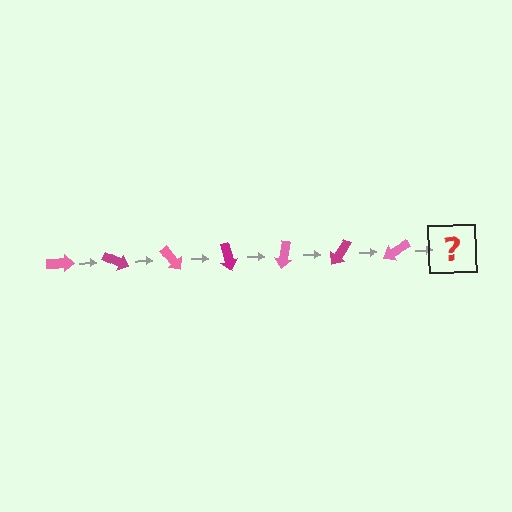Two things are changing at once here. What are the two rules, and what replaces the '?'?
The two rules are that it rotates 25 degrees each step and the color cycles through pink and magenta. The '?' should be a magenta arrow, rotated 175 degrees from the start.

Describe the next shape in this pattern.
It should be a magenta arrow, rotated 175 degrees from the start.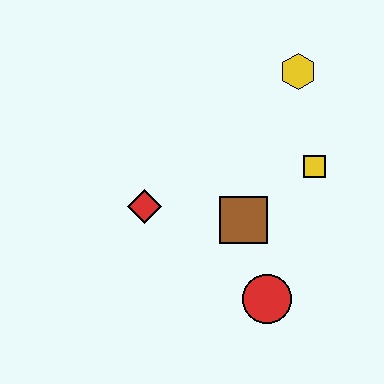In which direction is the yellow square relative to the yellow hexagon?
The yellow square is below the yellow hexagon.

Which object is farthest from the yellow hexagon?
The red circle is farthest from the yellow hexagon.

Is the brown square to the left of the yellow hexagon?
Yes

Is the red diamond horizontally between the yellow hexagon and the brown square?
No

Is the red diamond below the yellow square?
Yes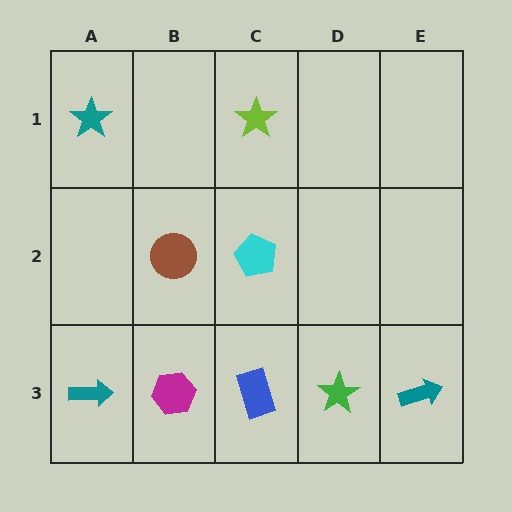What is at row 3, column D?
A green star.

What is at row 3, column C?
A blue rectangle.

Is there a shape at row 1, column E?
No, that cell is empty.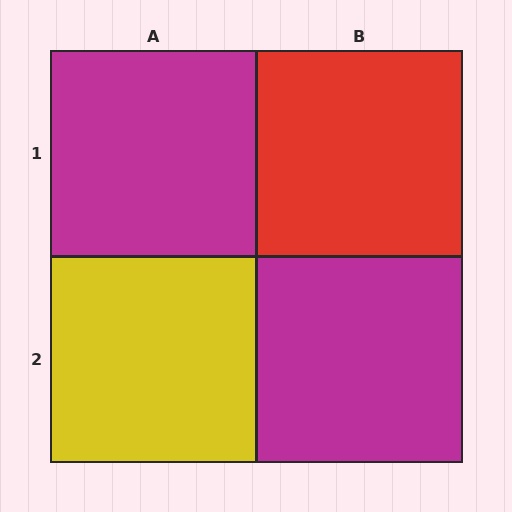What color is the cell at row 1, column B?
Red.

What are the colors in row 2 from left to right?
Yellow, magenta.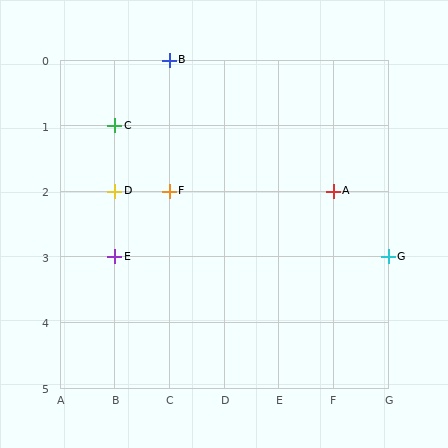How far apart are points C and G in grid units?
Points C and G are 5 columns and 2 rows apart (about 5.4 grid units diagonally).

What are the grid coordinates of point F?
Point F is at grid coordinates (C, 2).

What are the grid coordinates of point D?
Point D is at grid coordinates (B, 2).